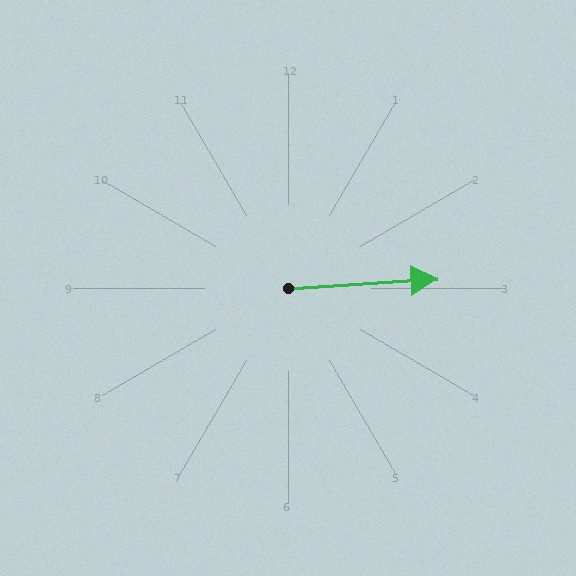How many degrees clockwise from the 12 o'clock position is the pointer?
Approximately 87 degrees.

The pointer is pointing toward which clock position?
Roughly 3 o'clock.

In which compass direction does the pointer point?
East.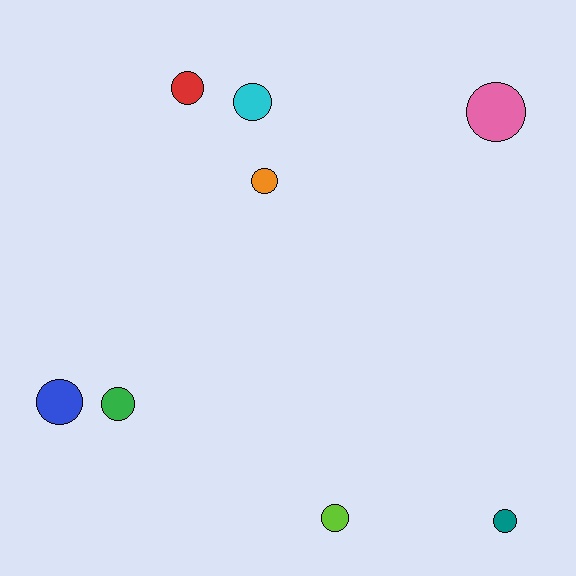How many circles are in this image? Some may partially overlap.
There are 8 circles.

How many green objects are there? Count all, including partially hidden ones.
There is 1 green object.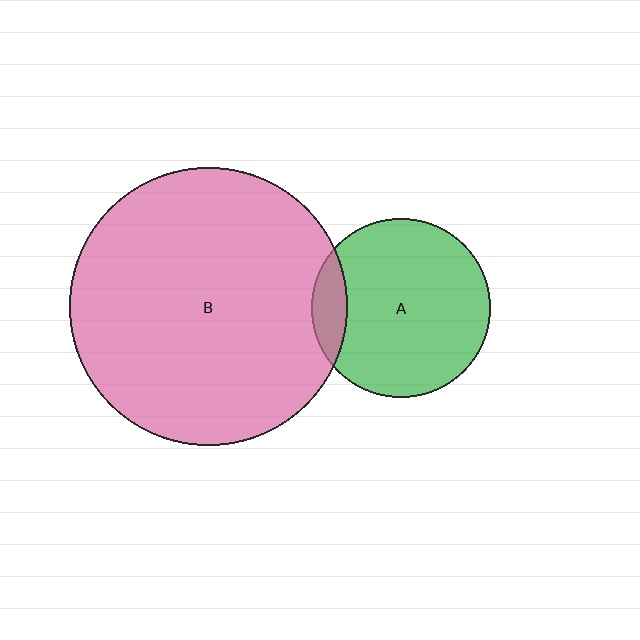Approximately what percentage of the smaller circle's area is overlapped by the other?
Approximately 10%.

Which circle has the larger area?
Circle B (pink).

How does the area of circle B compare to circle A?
Approximately 2.4 times.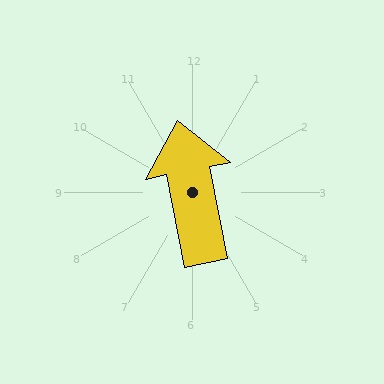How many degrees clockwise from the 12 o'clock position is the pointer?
Approximately 349 degrees.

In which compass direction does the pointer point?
North.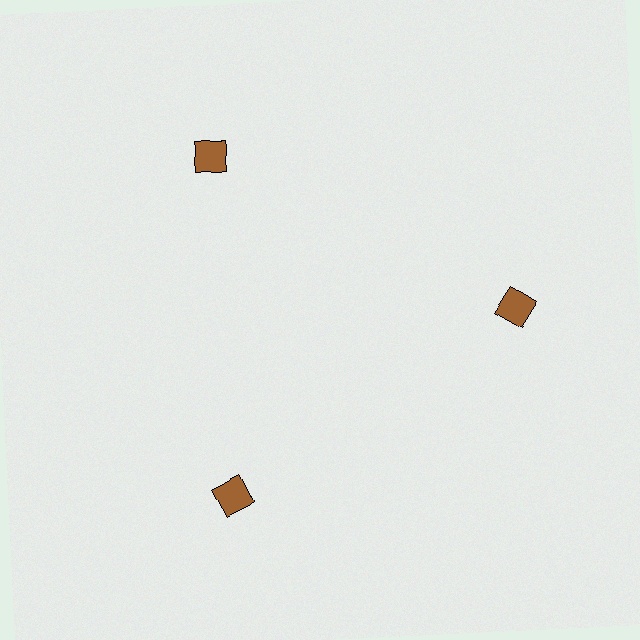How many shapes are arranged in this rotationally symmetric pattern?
There are 3 shapes, arranged in 3 groups of 1.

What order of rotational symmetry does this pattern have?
This pattern has 3-fold rotational symmetry.